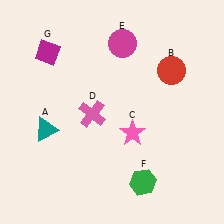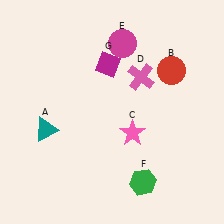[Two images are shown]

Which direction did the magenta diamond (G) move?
The magenta diamond (G) moved right.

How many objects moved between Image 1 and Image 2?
2 objects moved between the two images.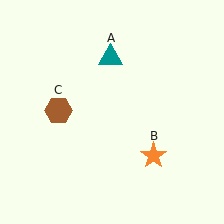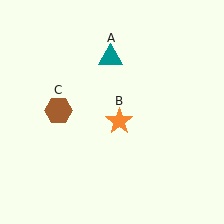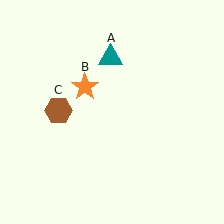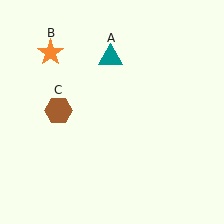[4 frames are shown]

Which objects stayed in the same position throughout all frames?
Teal triangle (object A) and brown hexagon (object C) remained stationary.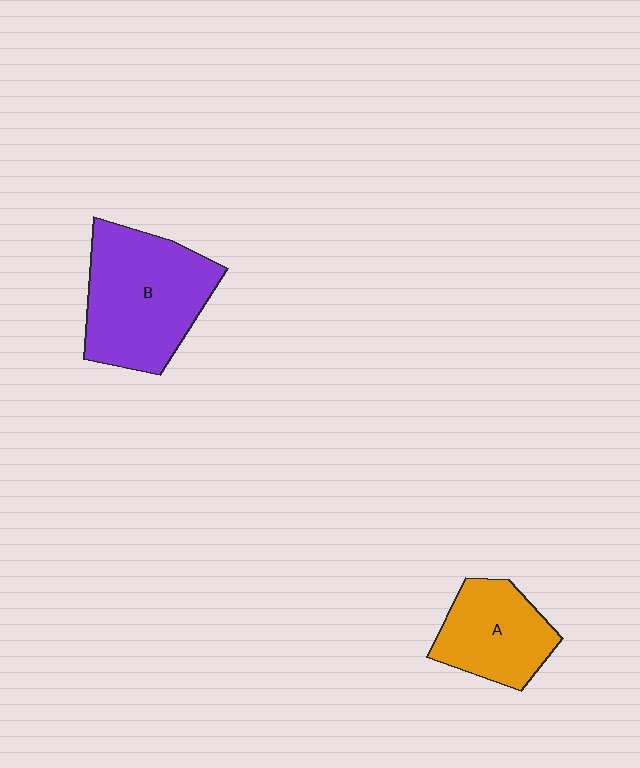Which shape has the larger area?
Shape B (purple).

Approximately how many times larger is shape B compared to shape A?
Approximately 1.6 times.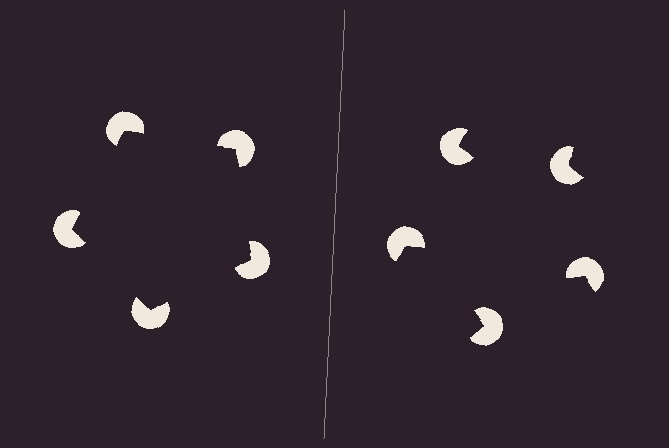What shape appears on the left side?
An illusory pentagon.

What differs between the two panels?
The pac-man discs are positioned identically on both sides; only the wedge orientations differ. On the left they align to a pentagon; on the right they are misaligned.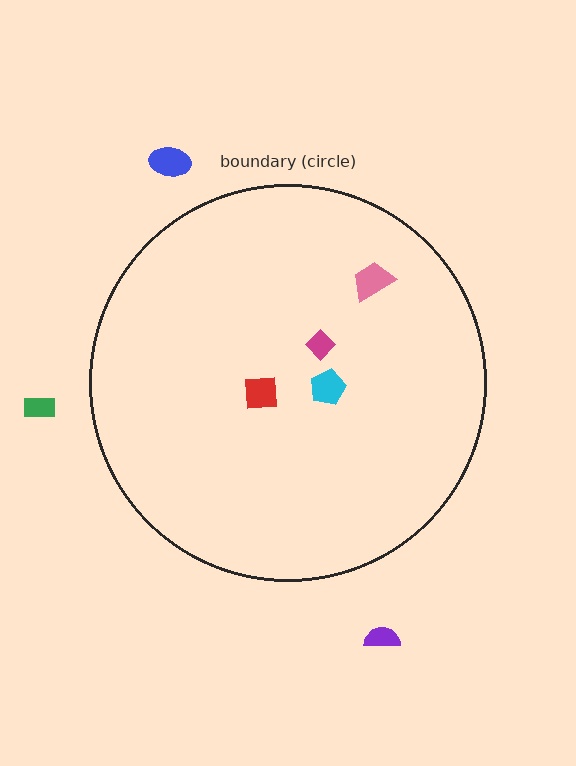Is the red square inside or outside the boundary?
Inside.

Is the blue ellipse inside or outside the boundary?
Outside.